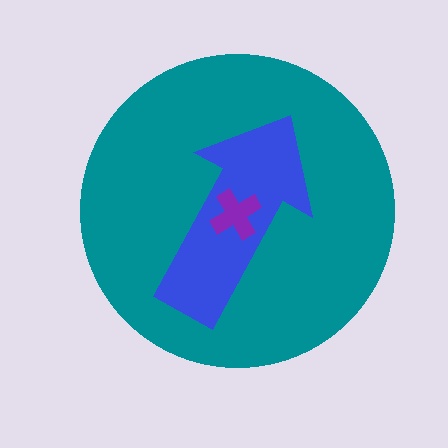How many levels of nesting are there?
3.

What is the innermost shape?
The purple cross.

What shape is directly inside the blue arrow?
The purple cross.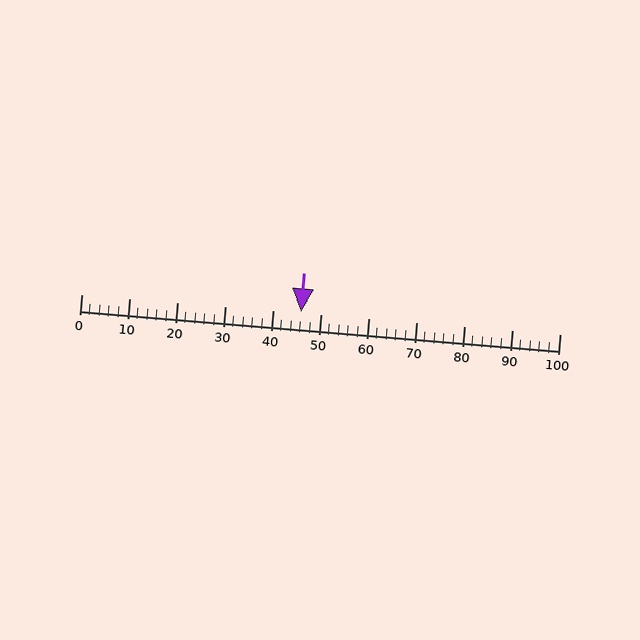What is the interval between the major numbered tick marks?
The major tick marks are spaced 10 units apart.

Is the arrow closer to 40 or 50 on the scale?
The arrow is closer to 50.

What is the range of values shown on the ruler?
The ruler shows values from 0 to 100.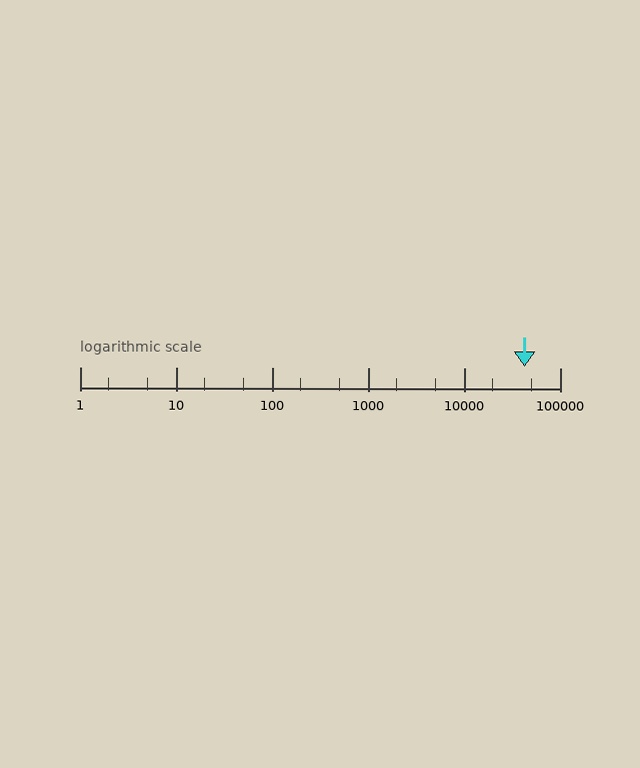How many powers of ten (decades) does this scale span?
The scale spans 5 decades, from 1 to 100000.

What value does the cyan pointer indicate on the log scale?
The pointer indicates approximately 43000.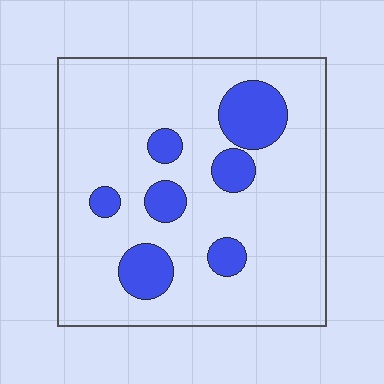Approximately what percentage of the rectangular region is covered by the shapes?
Approximately 15%.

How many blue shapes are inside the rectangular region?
7.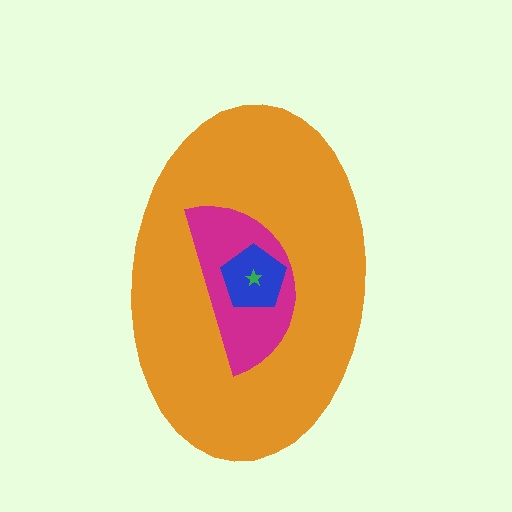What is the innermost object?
The green star.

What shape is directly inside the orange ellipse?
The magenta semicircle.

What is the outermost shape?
The orange ellipse.